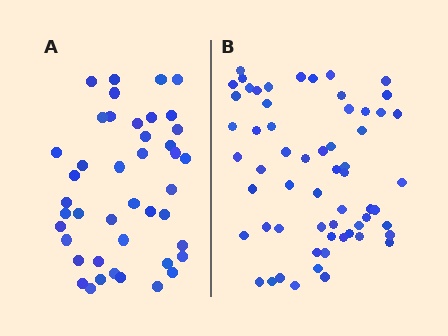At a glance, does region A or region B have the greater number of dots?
Region B (the right region) has more dots.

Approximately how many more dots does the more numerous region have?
Region B has approximately 15 more dots than region A.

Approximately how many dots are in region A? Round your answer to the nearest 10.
About 40 dots. (The exact count is 43, which rounds to 40.)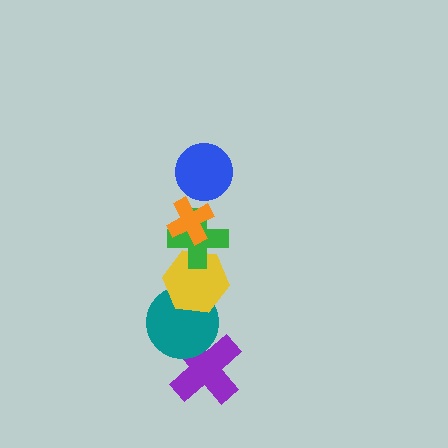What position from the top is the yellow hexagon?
The yellow hexagon is 4th from the top.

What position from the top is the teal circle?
The teal circle is 5th from the top.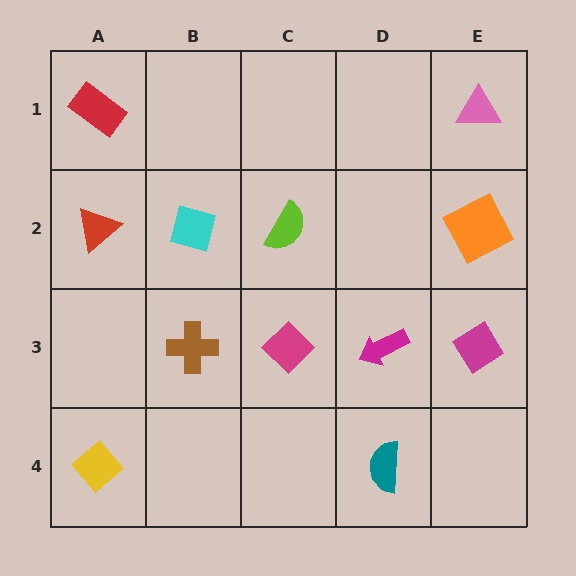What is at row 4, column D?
A teal semicircle.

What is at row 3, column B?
A brown cross.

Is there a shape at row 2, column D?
No, that cell is empty.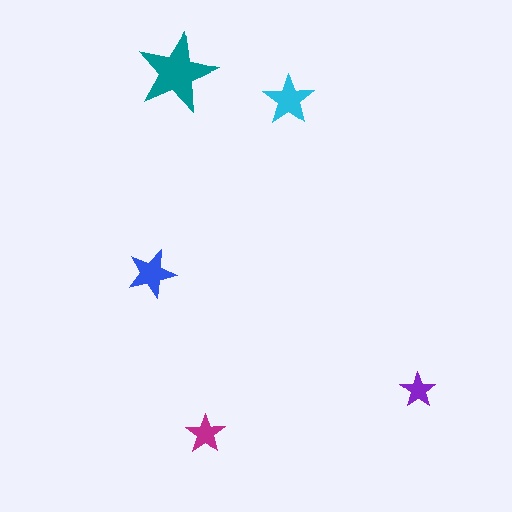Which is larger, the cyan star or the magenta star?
The cyan one.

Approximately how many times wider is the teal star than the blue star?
About 1.5 times wider.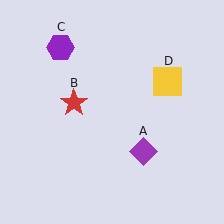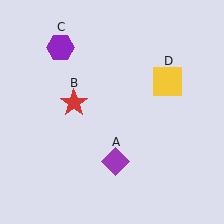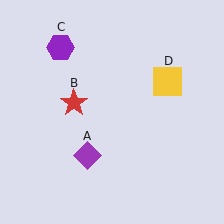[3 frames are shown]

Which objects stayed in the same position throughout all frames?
Red star (object B) and purple hexagon (object C) and yellow square (object D) remained stationary.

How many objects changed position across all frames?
1 object changed position: purple diamond (object A).